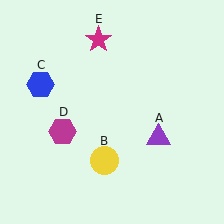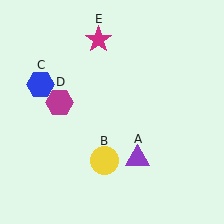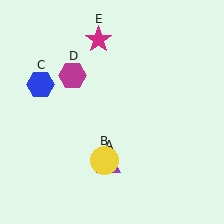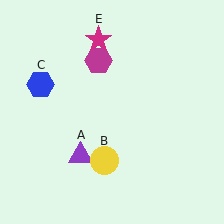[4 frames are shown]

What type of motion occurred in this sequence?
The purple triangle (object A), magenta hexagon (object D) rotated clockwise around the center of the scene.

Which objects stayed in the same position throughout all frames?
Yellow circle (object B) and blue hexagon (object C) and magenta star (object E) remained stationary.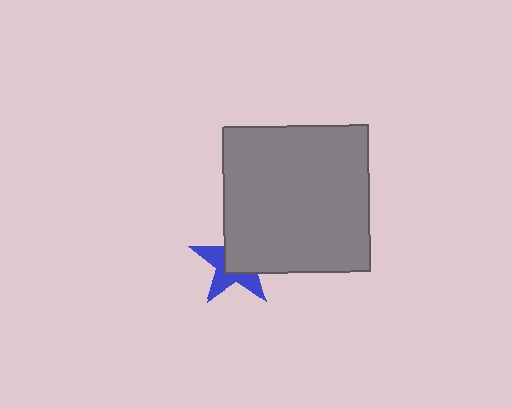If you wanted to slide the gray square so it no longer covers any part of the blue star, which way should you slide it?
Slide it toward the upper-right — that is the most direct way to separate the two shapes.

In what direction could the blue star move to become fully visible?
The blue star could move toward the lower-left. That would shift it out from behind the gray square entirely.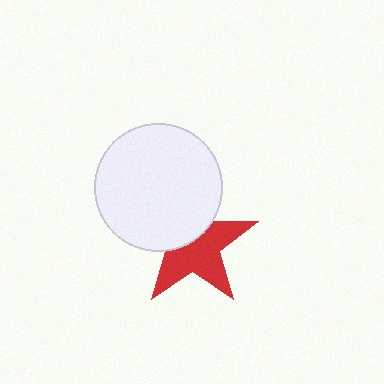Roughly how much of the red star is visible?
About half of it is visible (roughly 59%).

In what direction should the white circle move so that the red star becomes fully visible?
The white circle should move up. That is the shortest direction to clear the overlap and leave the red star fully visible.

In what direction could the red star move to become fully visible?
The red star could move down. That would shift it out from behind the white circle entirely.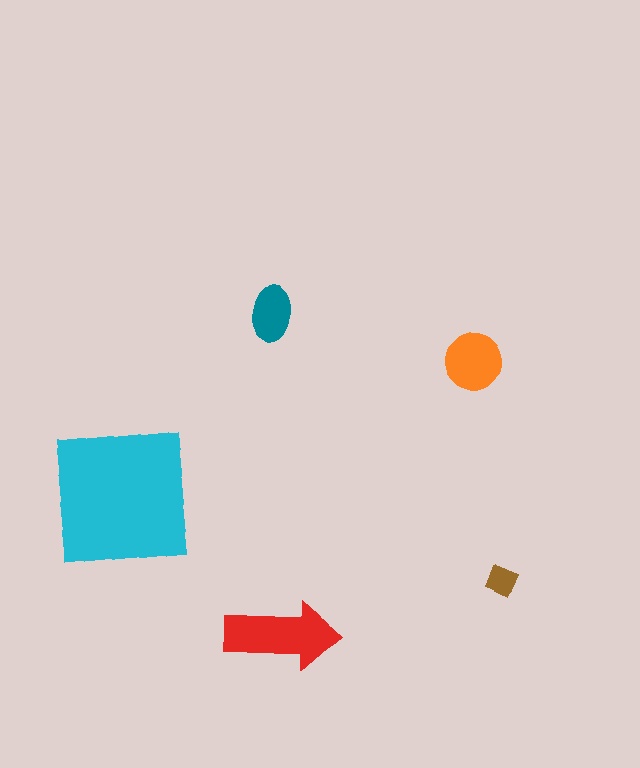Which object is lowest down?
The red arrow is bottommost.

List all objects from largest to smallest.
The cyan square, the red arrow, the orange circle, the teal ellipse, the brown diamond.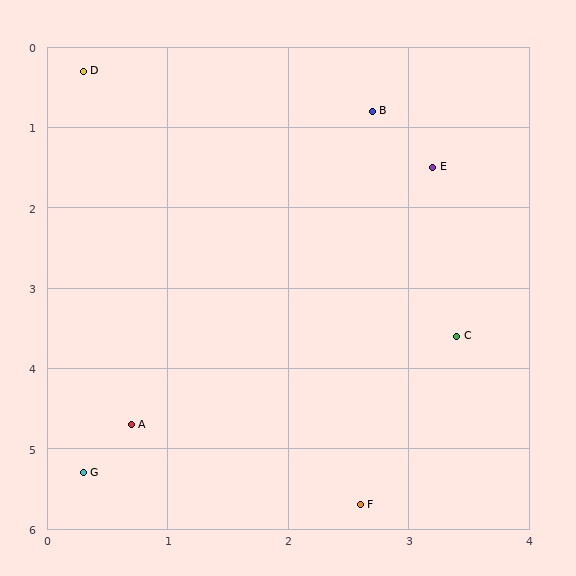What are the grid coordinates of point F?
Point F is at approximately (2.6, 5.7).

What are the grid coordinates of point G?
Point G is at approximately (0.3, 5.3).